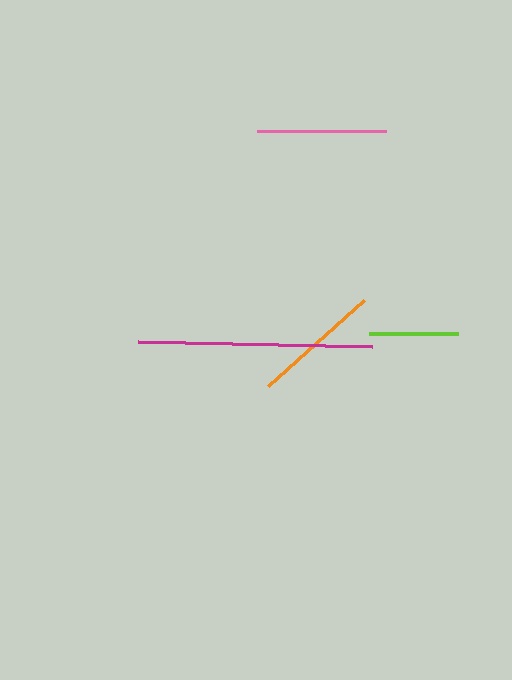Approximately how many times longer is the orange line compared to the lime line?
The orange line is approximately 1.4 times the length of the lime line.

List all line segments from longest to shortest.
From longest to shortest: magenta, orange, pink, lime.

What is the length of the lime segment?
The lime segment is approximately 89 pixels long.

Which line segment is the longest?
The magenta line is the longest at approximately 234 pixels.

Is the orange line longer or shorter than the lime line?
The orange line is longer than the lime line.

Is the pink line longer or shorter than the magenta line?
The magenta line is longer than the pink line.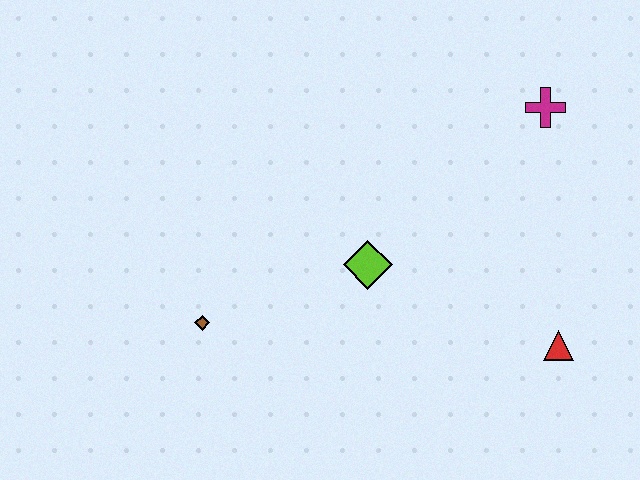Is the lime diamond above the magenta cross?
No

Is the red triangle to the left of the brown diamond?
No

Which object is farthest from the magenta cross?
The brown diamond is farthest from the magenta cross.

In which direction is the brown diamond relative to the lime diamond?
The brown diamond is to the left of the lime diamond.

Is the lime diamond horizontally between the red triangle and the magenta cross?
No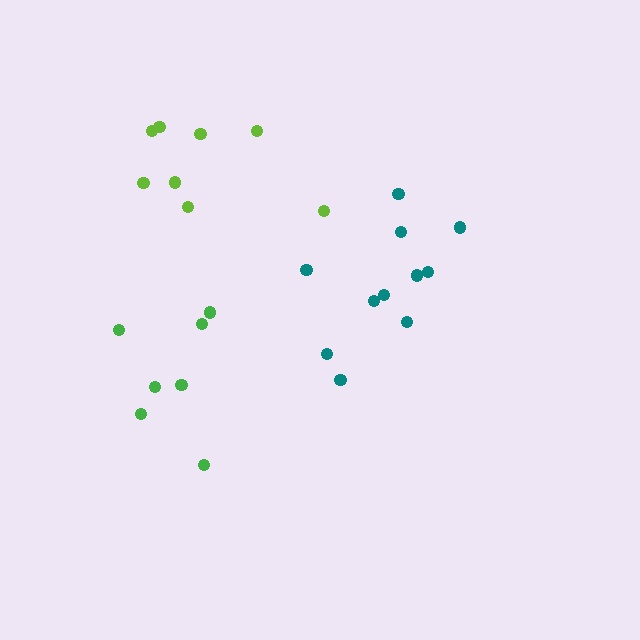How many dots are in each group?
Group 1: 11 dots, Group 2: 8 dots, Group 3: 7 dots (26 total).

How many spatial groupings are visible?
There are 3 spatial groupings.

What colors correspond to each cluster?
The clusters are colored: teal, lime, green.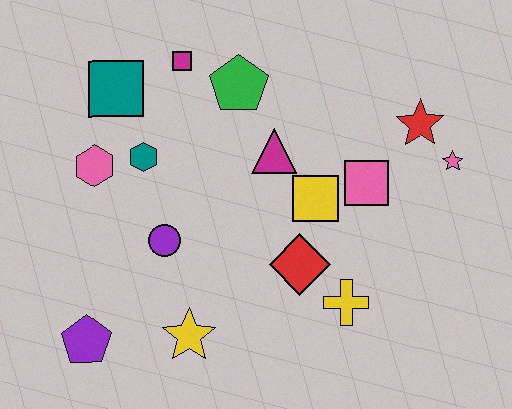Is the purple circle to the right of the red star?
No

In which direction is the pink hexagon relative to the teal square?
The pink hexagon is below the teal square.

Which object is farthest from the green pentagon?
The purple pentagon is farthest from the green pentagon.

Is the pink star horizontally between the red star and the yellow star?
No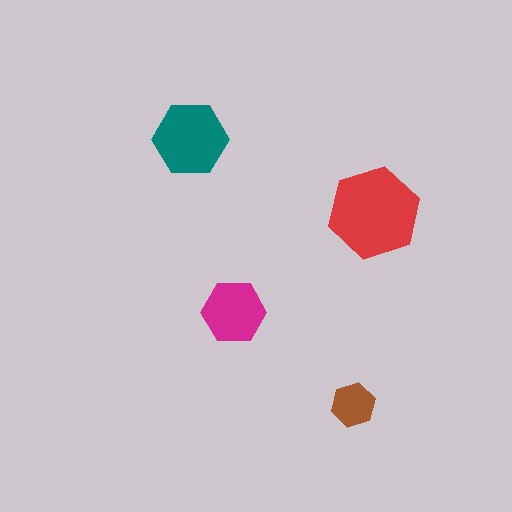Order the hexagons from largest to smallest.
the red one, the teal one, the magenta one, the brown one.